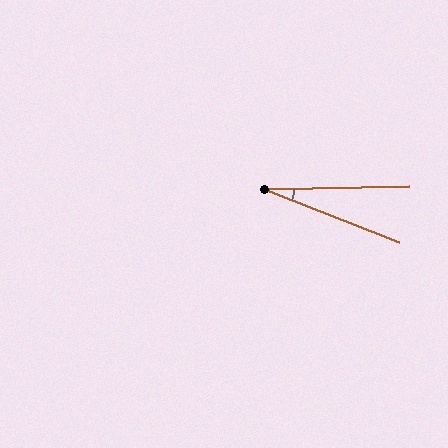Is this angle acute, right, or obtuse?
It is acute.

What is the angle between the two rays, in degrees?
Approximately 22 degrees.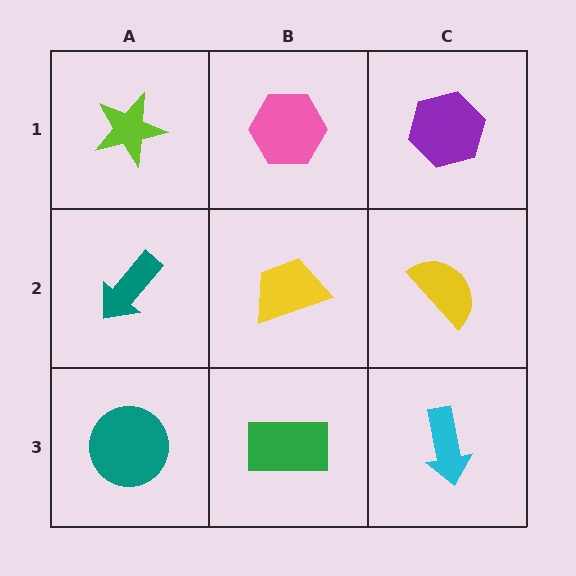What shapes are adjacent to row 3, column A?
A teal arrow (row 2, column A), a green rectangle (row 3, column B).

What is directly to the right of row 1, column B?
A purple hexagon.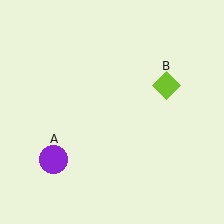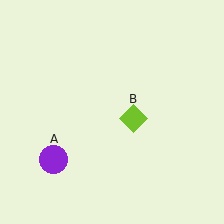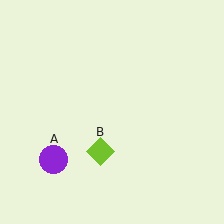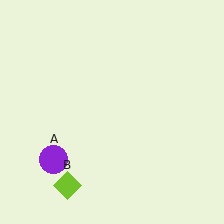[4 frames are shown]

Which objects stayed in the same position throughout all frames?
Purple circle (object A) remained stationary.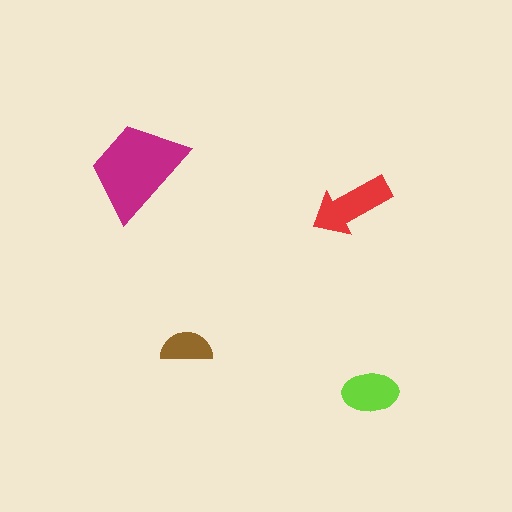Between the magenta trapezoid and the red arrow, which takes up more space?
The magenta trapezoid.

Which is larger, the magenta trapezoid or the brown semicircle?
The magenta trapezoid.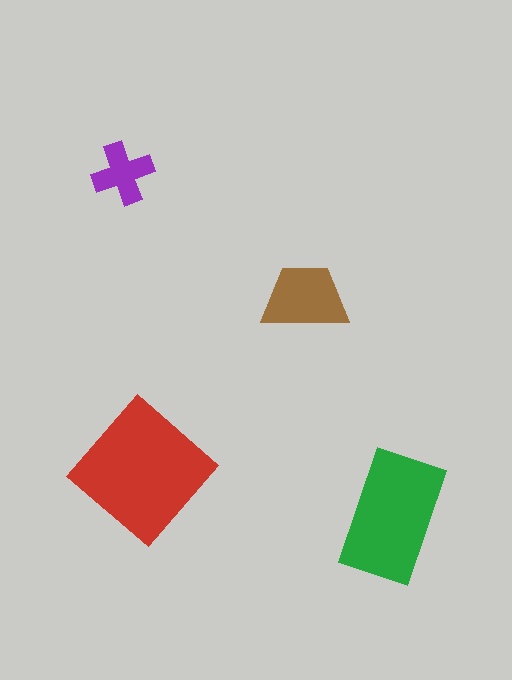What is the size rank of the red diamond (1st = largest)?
1st.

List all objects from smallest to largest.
The purple cross, the brown trapezoid, the green rectangle, the red diamond.